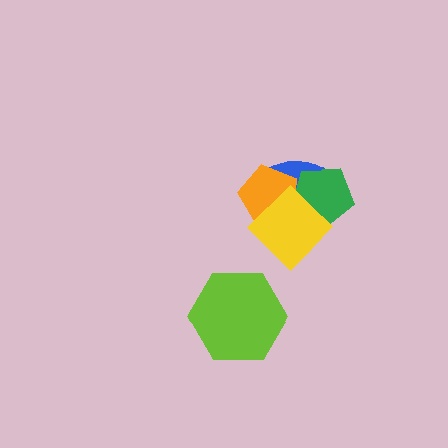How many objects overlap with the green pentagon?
3 objects overlap with the green pentagon.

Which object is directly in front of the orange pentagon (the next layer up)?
The green pentagon is directly in front of the orange pentagon.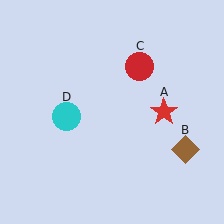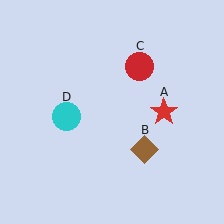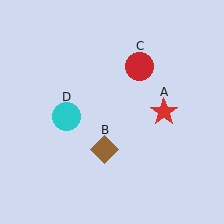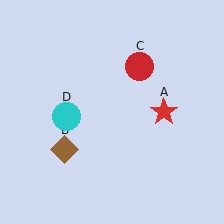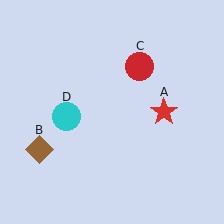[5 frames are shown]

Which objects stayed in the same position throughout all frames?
Red star (object A) and red circle (object C) and cyan circle (object D) remained stationary.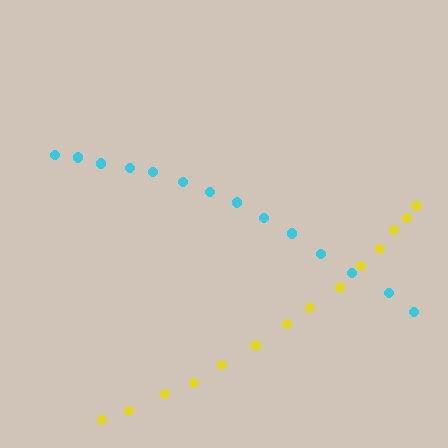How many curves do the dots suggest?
There are 2 distinct paths.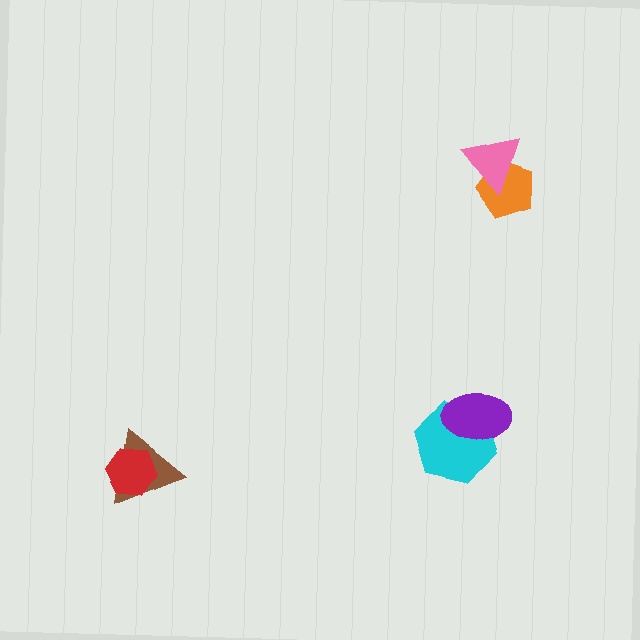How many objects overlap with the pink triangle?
1 object overlaps with the pink triangle.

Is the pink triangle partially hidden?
No, no other shape covers it.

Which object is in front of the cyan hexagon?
The purple ellipse is in front of the cyan hexagon.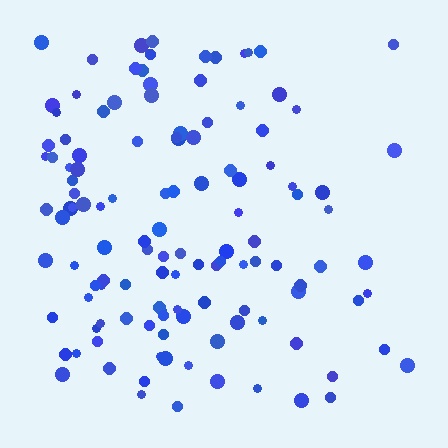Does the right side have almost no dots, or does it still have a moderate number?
Still a moderate number, just noticeably fewer than the left.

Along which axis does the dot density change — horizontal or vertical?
Horizontal.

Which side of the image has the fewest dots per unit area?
The right.